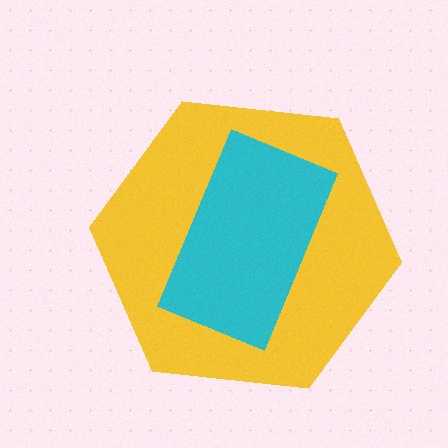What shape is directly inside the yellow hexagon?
The cyan rectangle.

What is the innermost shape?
The cyan rectangle.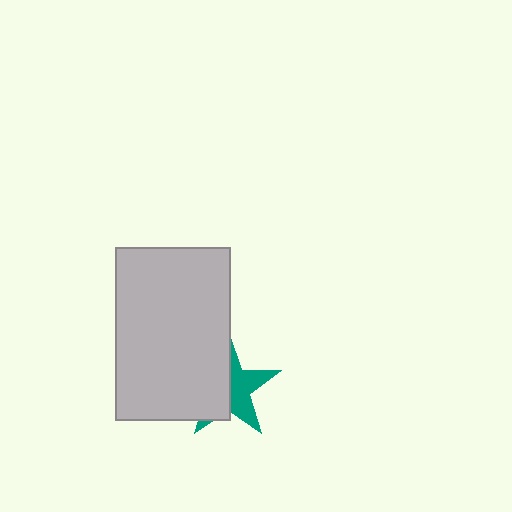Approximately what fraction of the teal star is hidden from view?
Roughly 54% of the teal star is hidden behind the light gray rectangle.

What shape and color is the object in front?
The object in front is a light gray rectangle.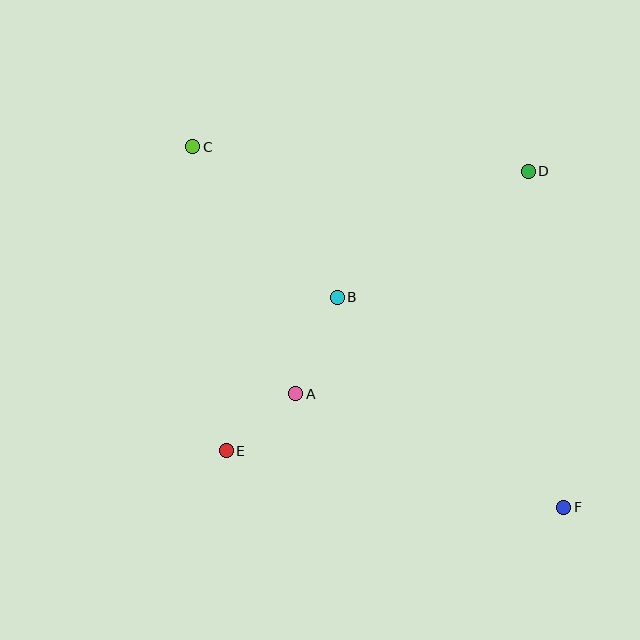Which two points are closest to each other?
Points A and E are closest to each other.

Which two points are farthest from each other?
Points C and F are farthest from each other.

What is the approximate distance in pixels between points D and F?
The distance between D and F is approximately 337 pixels.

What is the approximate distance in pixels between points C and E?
The distance between C and E is approximately 306 pixels.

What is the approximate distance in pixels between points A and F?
The distance between A and F is approximately 291 pixels.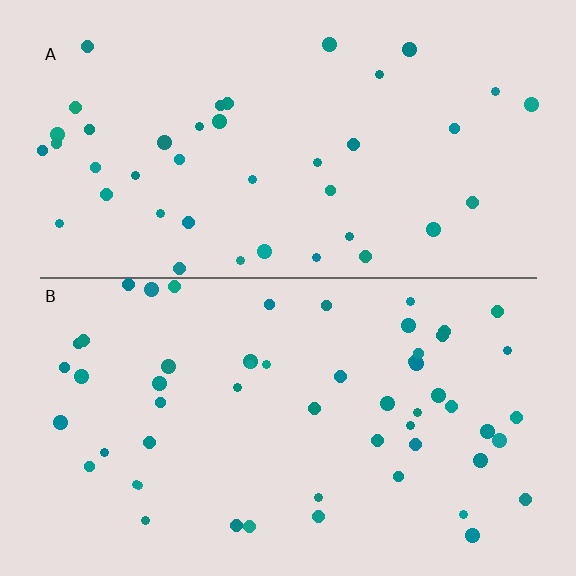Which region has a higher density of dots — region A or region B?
B (the bottom).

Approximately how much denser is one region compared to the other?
Approximately 1.4× — region B over region A.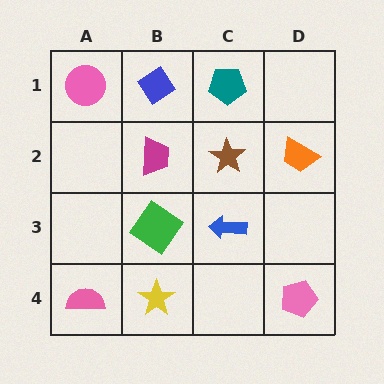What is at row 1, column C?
A teal pentagon.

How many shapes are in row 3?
2 shapes.